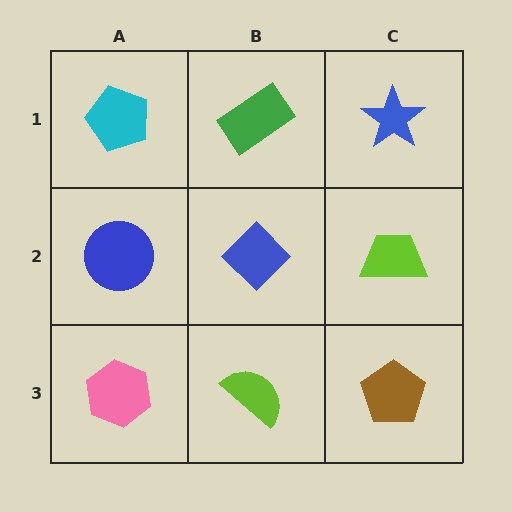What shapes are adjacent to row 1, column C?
A lime trapezoid (row 2, column C), a green rectangle (row 1, column B).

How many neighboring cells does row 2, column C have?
3.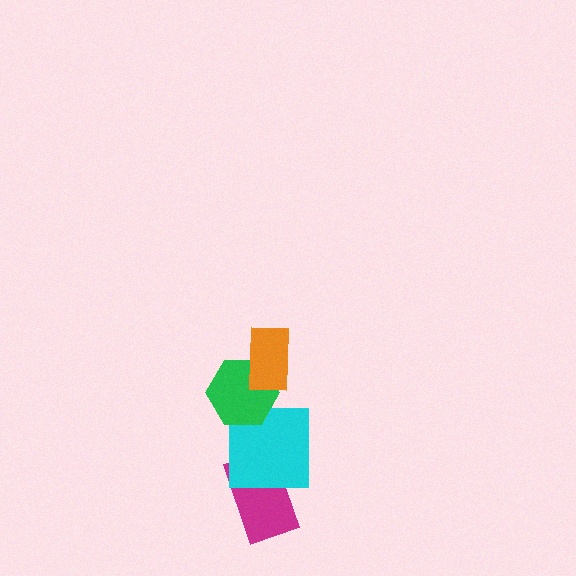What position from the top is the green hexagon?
The green hexagon is 2nd from the top.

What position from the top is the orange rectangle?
The orange rectangle is 1st from the top.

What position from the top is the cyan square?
The cyan square is 3rd from the top.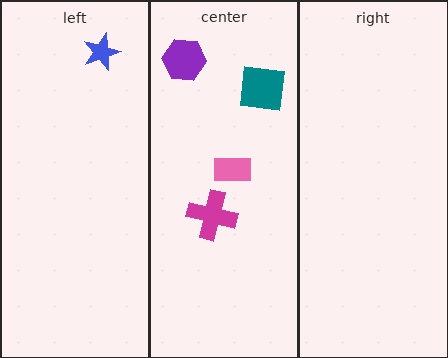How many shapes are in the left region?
1.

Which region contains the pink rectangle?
The center region.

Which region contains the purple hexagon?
The center region.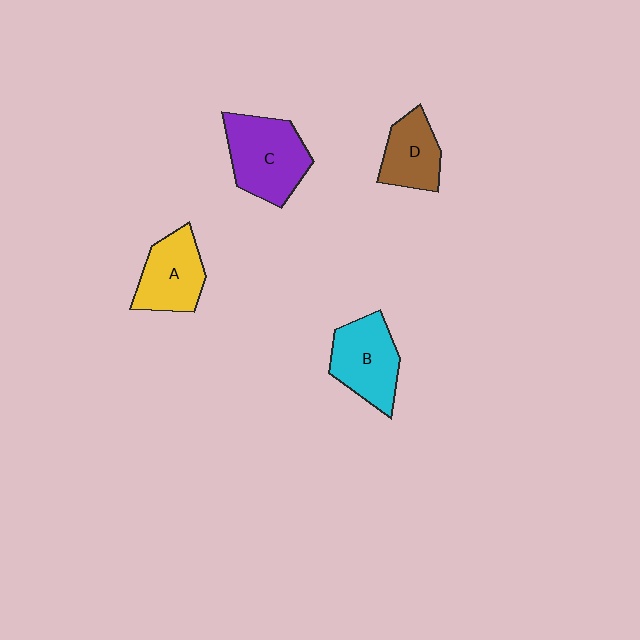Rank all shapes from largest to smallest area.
From largest to smallest: C (purple), B (cyan), A (yellow), D (brown).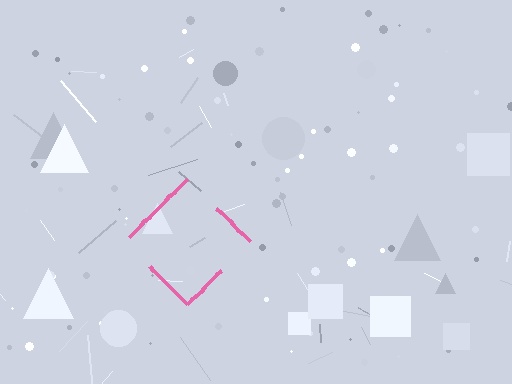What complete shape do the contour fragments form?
The contour fragments form a diamond.